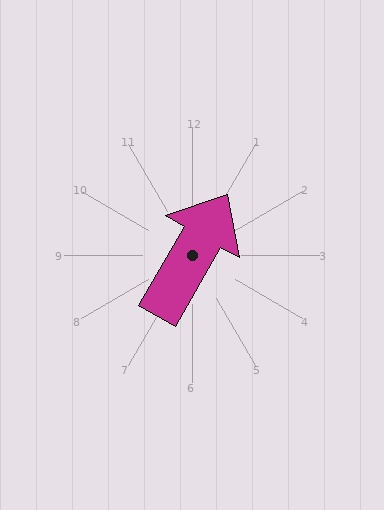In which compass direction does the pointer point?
Northeast.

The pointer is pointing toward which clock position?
Roughly 1 o'clock.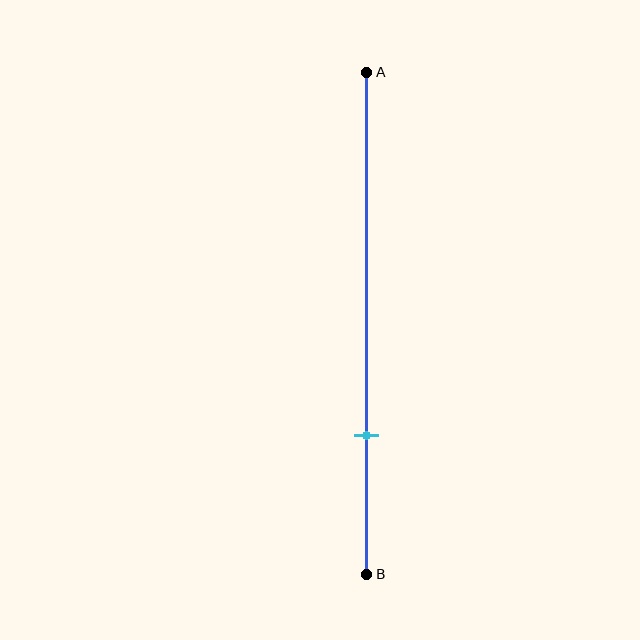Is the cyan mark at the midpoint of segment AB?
No, the mark is at about 70% from A, not at the 50% midpoint.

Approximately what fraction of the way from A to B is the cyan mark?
The cyan mark is approximately 70% of the way from A to B.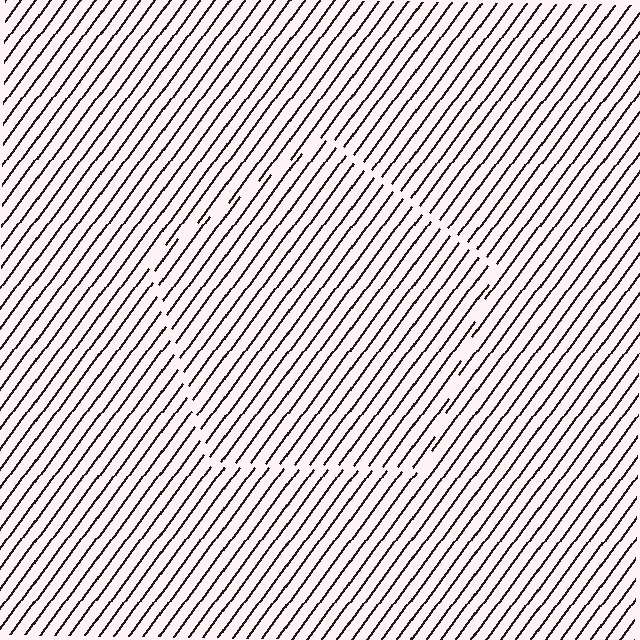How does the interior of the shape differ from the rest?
The interior of the shape contains the same grating, shifted by half a period — the contour is defined by the phase discontinuity where line-ends from the inner and outer gratings abut.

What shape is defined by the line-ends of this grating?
An illusory pentagon. The interior of the shape contains the same grating, shifted by half a period — the contour is defined by the phase discontinuity where line-ends from the inner and outer gratings abut.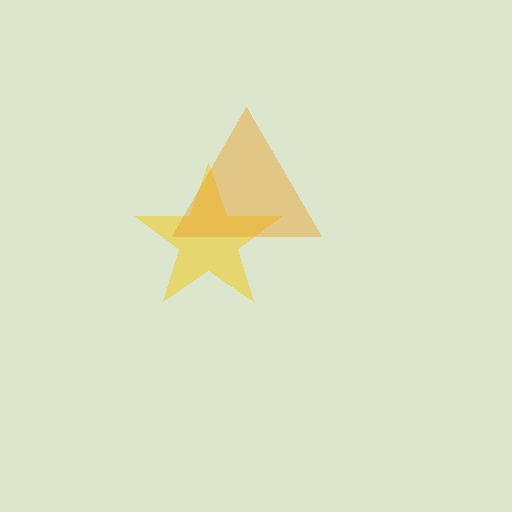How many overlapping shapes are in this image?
There are 2 overlapping shapes in the image.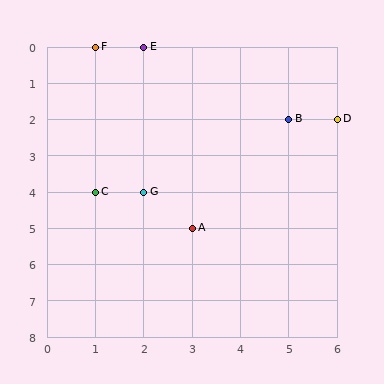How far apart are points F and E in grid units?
Points F and E are 1 column apart.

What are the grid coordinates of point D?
Point D is at grid coordinates (6, 2).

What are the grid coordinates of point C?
Point C is at grid coordinates (1, 4).